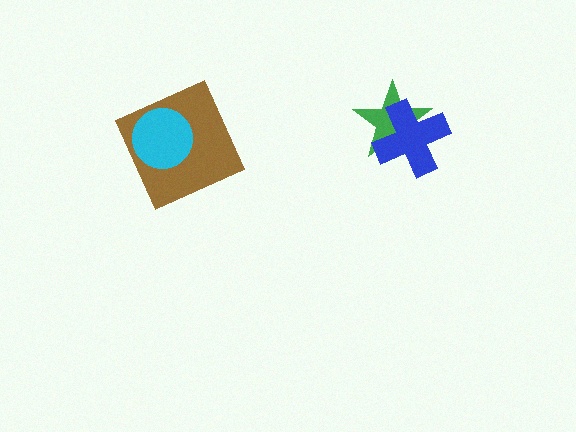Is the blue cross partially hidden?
No, no other shape covers it.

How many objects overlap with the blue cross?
1 object overlaps with the blue cross.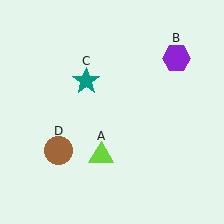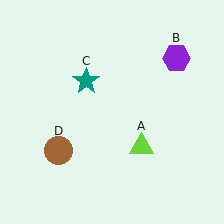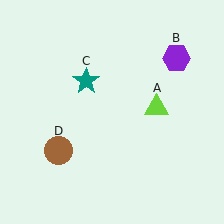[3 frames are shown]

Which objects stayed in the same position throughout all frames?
Purple hexagon (object B) and teal star (object C) and brown circle (object D) remained stationary.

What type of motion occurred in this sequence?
The lime triangle (object A) rotated counterclockwise around the center of the scene.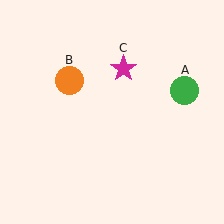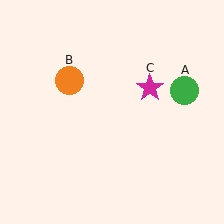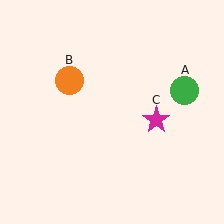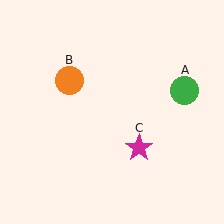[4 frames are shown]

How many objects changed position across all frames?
1 object changed position: magenta star (object C).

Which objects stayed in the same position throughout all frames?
Green circle (object A) and orange circle (object B) remained stationary.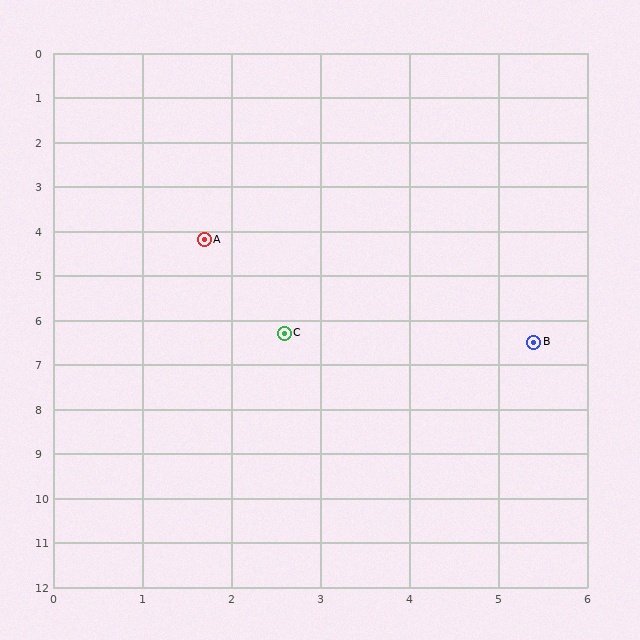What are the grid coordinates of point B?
Point B is at approximately (5.4, 6.5).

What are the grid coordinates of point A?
Point A is at approximately (1.7, 4.2).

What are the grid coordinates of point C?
Point C is at approximately (2.6, 6.3).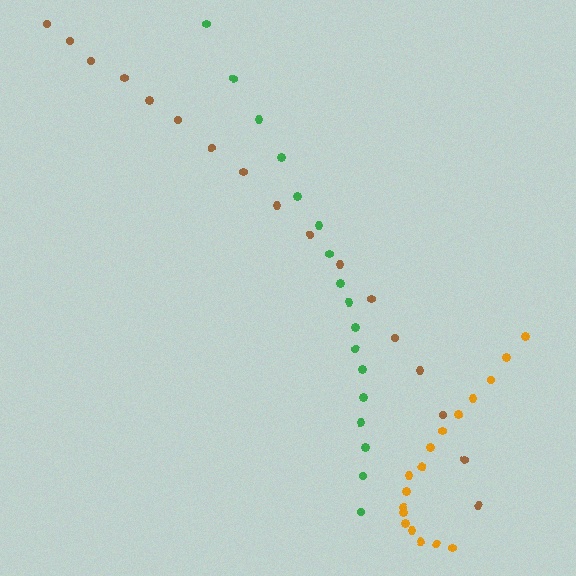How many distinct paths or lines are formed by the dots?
There are 3 distinct paths.